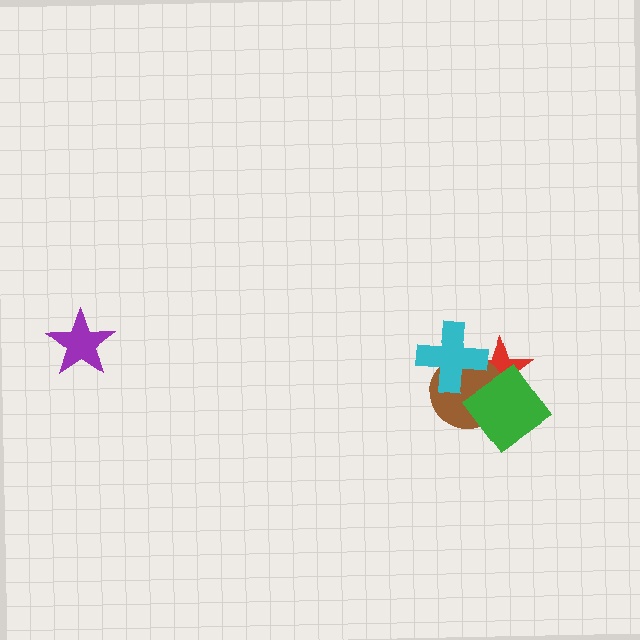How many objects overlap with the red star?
3 objects overlap with the red star.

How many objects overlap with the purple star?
0 objects overlap with the purple star.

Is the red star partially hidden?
Yes, it is partially covered by another shape.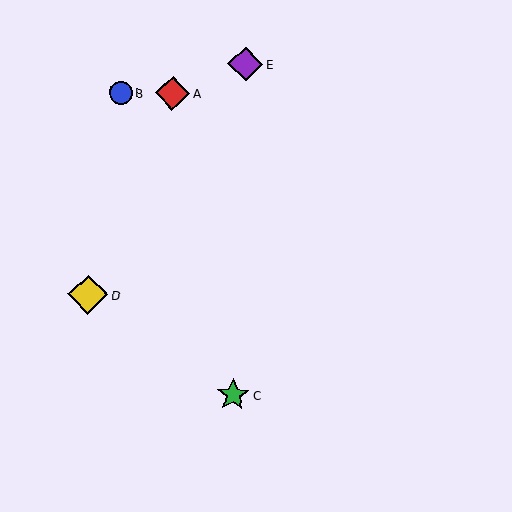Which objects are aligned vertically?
Objects C, E are aligned vertically.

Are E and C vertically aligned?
Yes, both are at x≈245.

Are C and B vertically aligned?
No, C is at x≈233 and B is at x≈121.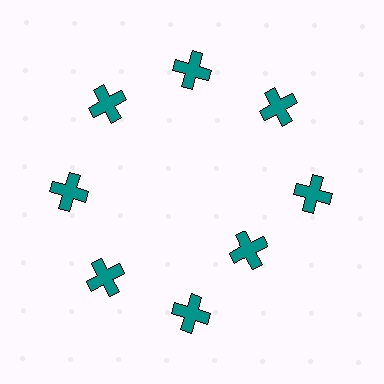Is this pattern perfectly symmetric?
No. The 8 teal crosses are arranged in a ring, but one element near the 4 o'clock position is pulled inward toward the center, breaking the 8-fold rotational symmetry.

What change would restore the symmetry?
The symmetry would be restored by moving it outward, back onto the ring so that all 8 crosses sit at equal angles and equal distance from the center.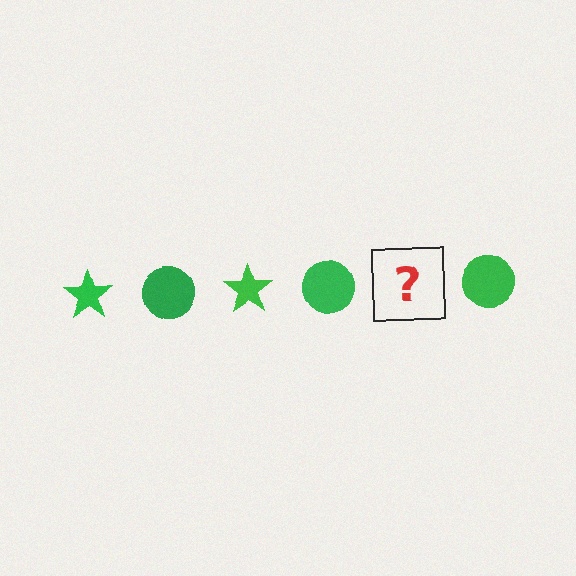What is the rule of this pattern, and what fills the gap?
The rule is that the pattern cycles through star, circle shapes in green. The gap should be filled with a green star.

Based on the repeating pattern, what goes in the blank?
The blank should be a green star.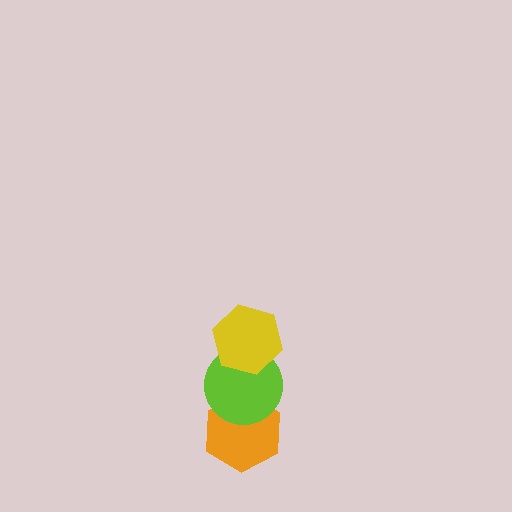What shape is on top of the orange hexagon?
The lime circle is on top of the orange hexagon.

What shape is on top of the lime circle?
The yellow hexagon is on top of the lime circle.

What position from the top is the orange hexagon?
The orange hexagon is 3rd from the top.